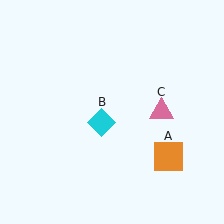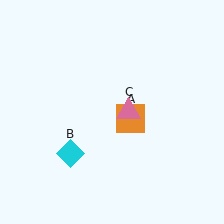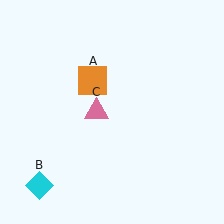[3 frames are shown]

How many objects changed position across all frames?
3 objects changed position: orange square (object A), cyan diamond (object B), pink triangle (object C).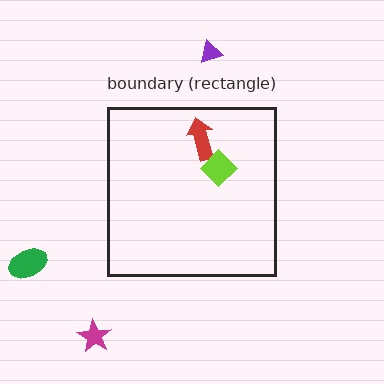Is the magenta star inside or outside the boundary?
Outside.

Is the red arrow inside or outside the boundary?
Inside.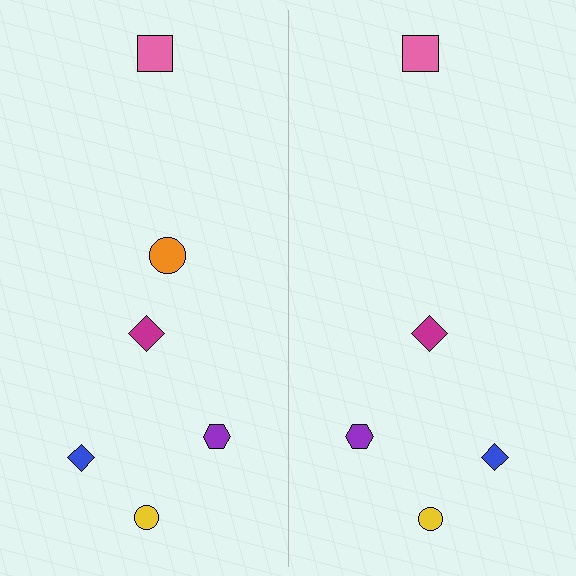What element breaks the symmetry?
A orange circle is missing from the right side.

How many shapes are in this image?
There are 11 shapes in this image.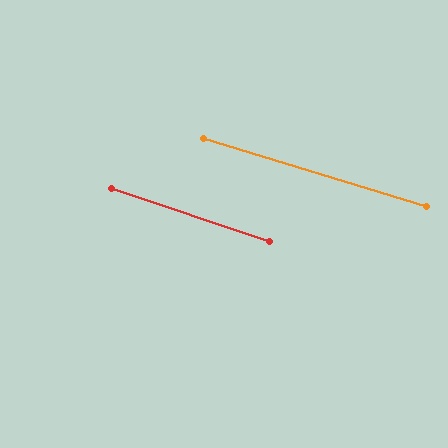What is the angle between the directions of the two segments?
Approximately 1 degree.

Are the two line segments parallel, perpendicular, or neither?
Parallel — their directions differ by only 1.5°.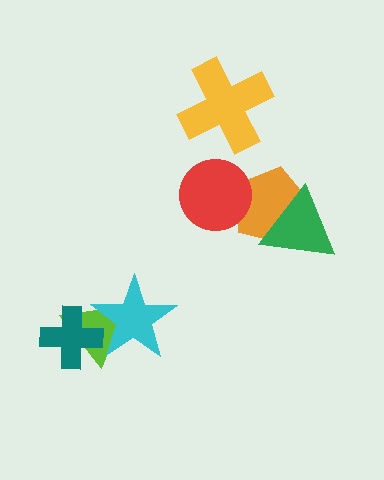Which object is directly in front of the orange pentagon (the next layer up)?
The red circle is directly in front of the orange pentagon.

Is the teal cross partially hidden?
Yes, it is partially covered by another shape.